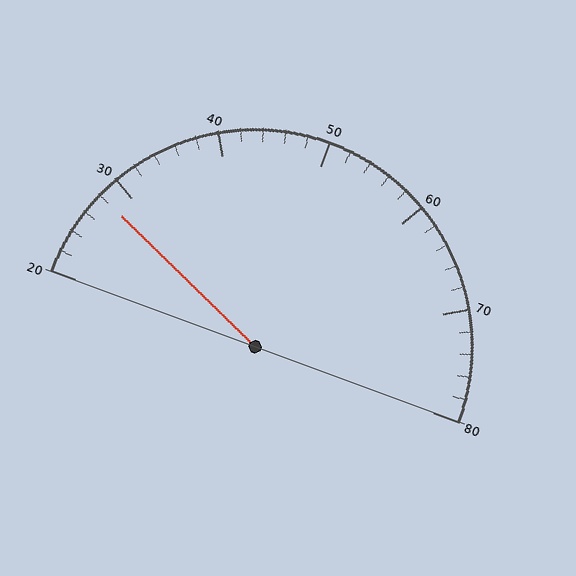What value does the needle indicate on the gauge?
The needle indicates approximately 28.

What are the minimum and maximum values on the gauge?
The gauge ranges from 20 to 80.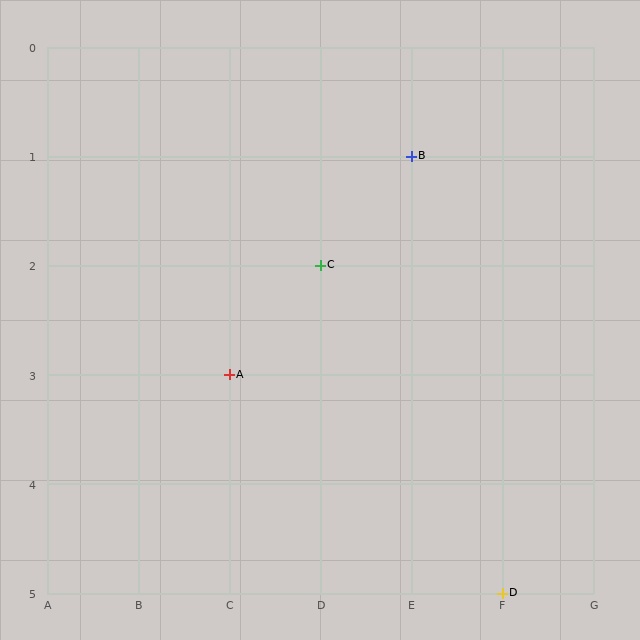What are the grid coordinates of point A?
Point A is at grid coordinates (C, 3).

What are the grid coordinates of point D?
Point D is at grid coordinates (F, 5).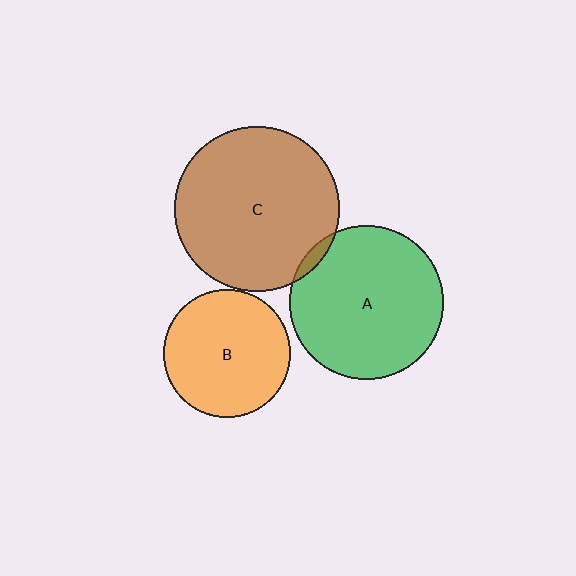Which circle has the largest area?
Circle C (brown).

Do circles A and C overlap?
Yes.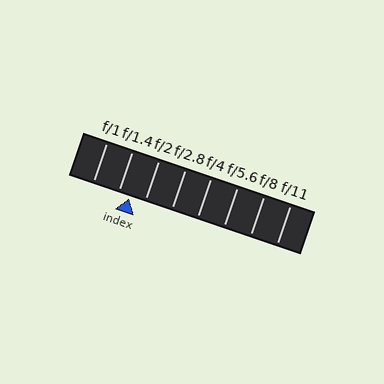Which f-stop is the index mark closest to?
The index mark is closest to f/1.4.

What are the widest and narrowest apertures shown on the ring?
The widest aperture shown is f/1 and the narrowest is f/11.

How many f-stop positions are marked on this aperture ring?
There are 8 f-stop positions marked.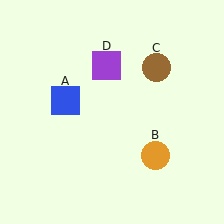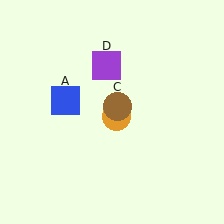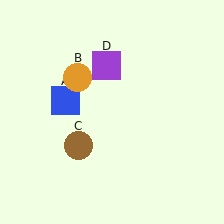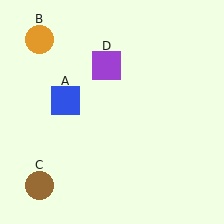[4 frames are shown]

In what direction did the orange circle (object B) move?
The orange circle (object B) moved up and to the left.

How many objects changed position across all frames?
2 objects changed position: orange circle (object B), brown circle (object C).